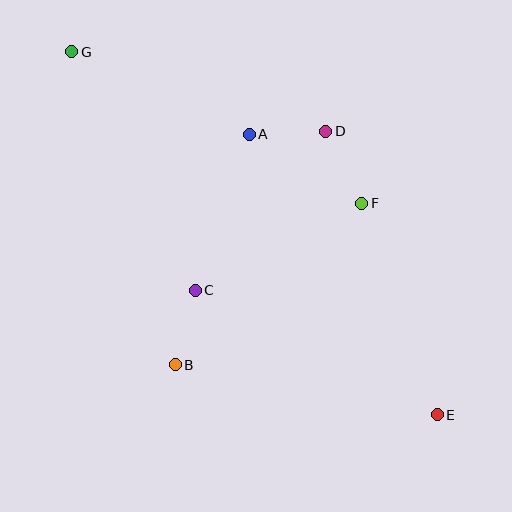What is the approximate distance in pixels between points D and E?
The distance between D and E is approximately 305 pixels.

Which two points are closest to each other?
Points A and D are closest to each other.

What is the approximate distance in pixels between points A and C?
The distance between A and C is approximately 165 pixels.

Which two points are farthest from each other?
Points E and G are farthest from each other.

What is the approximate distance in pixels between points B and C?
The distance between B and C is approximately 77 pixels.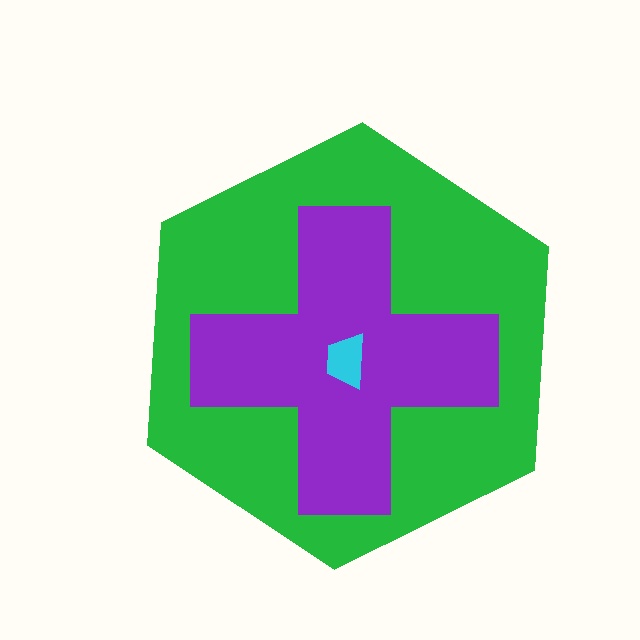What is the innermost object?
The cyan trapezoid.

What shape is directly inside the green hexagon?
The purple cross.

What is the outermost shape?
The green hexagon.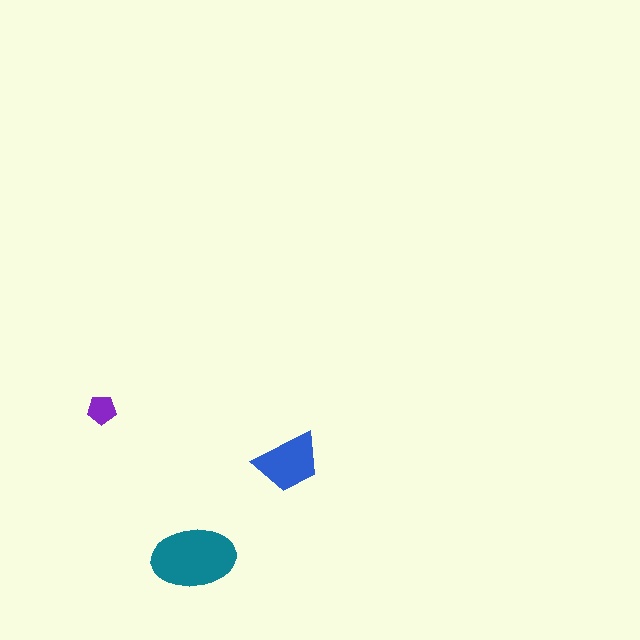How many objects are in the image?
There are 3 objects in the image.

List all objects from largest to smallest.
The teal ellipse, the blue trapezoid, the purple pentagon.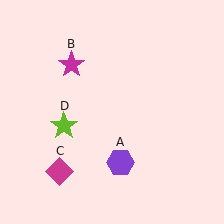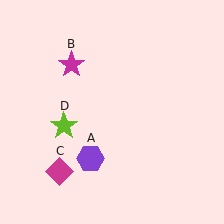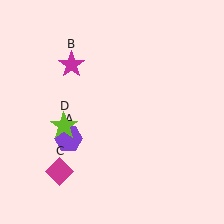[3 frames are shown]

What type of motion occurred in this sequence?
The purple hexagon (object A) rotated clockwise around the center of the scene.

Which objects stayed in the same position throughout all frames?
Magenta star (object B) and magenta diamond (object C) and lime star (object D) remained stationary.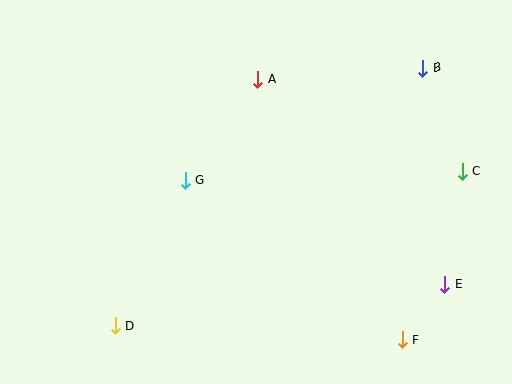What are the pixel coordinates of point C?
Point C is at (462, 171).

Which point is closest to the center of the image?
Point G at (185, 180) is closest to the center.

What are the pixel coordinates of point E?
Point E is at (445, 284).